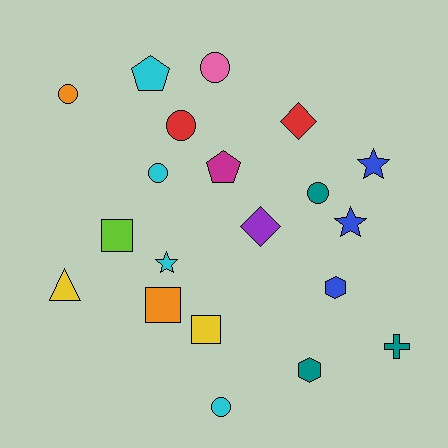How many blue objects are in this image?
There are 3 blue objects.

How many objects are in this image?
There are 20 objects.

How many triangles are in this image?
There is 1 triangle.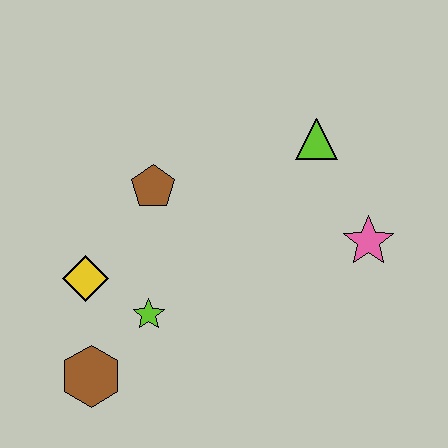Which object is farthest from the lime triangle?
The brown hexagon is farthest from the lime triangle.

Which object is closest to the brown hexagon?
The lime star is closest to the brown hexagon.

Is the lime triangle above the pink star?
Yes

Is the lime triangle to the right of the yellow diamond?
Yes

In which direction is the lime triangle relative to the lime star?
The lime triangle is above the lime star.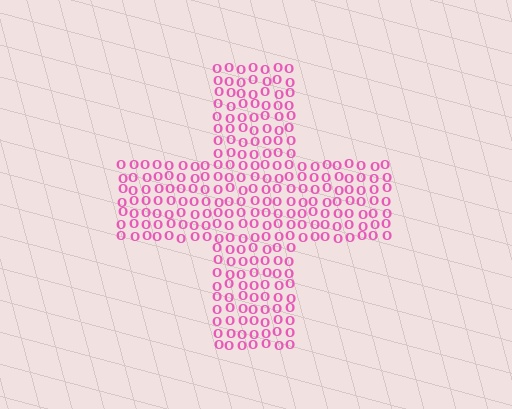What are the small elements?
The small elements are letter O's.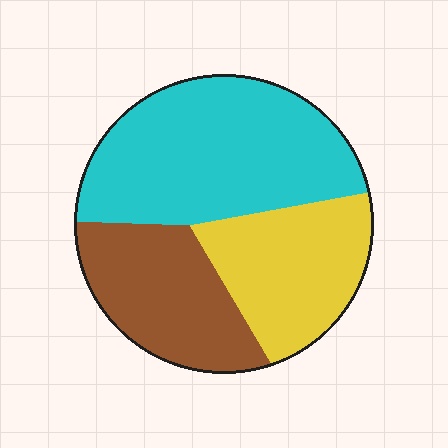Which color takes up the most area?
Cyan, at roughly 45%.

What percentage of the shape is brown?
Brown covers 27% of the shape.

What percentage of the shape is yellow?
Yellow covers roughly 25% of the shape.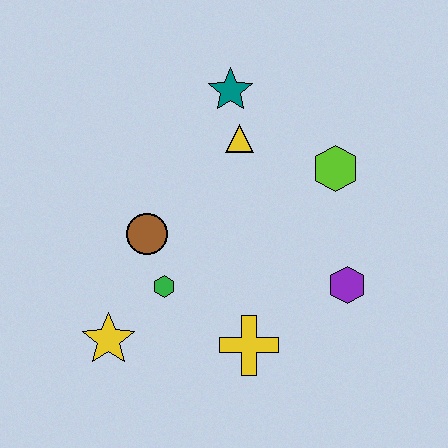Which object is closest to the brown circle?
The green hexagon is closest to the brown circle.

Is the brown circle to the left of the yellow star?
No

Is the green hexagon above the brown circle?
No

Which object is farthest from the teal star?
The yellow star is farthest from the teal star.